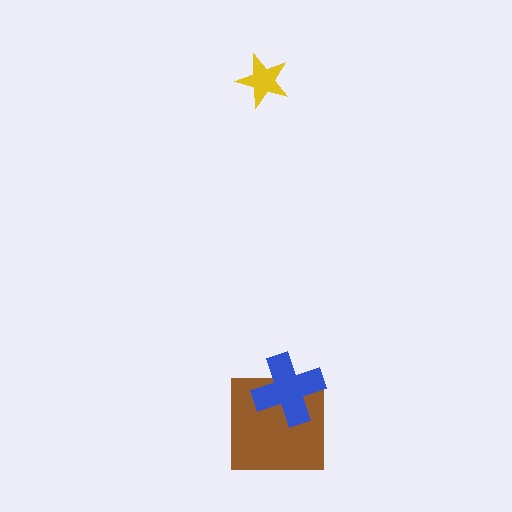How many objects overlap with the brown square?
1 object overlaps with the brown square.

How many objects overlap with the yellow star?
0 objects overlap with the yellow star.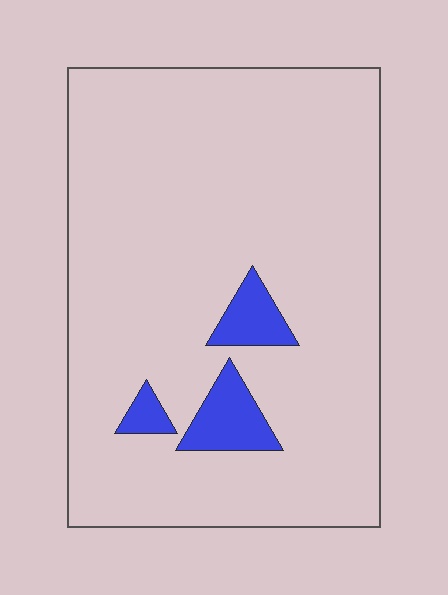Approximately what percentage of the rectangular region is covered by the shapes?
Approximately 5%.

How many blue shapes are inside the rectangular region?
3.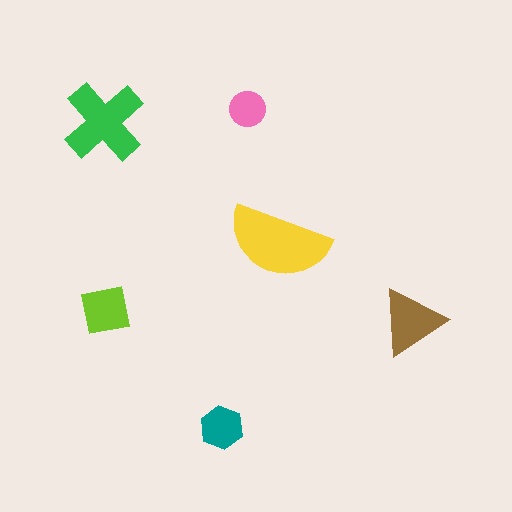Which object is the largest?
The yellow semicircle.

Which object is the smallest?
The pink circle.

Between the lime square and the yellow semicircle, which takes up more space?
The yellow semicircle.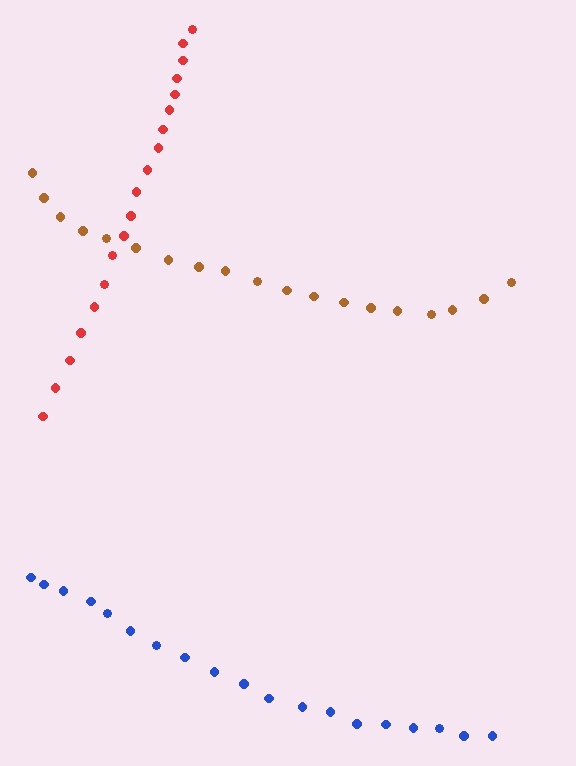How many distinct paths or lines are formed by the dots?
There are 3 distinct paths.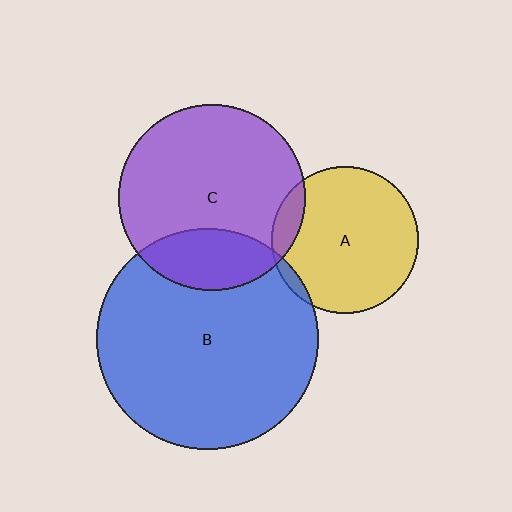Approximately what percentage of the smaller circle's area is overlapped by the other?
Approximately 5%.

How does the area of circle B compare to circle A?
Approximately 2.3 times.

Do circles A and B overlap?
Yes.